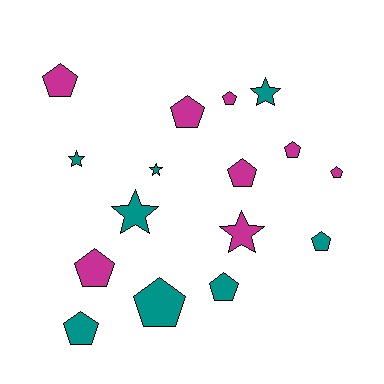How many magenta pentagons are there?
There are 7 magenta pentagons.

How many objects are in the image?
There are 16 objects.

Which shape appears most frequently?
Pentagon, with 11 objects.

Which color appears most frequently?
Magenta, with 8 objects.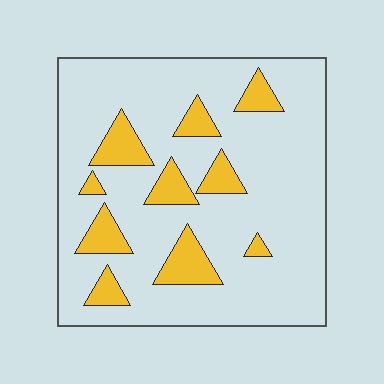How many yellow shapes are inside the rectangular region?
10.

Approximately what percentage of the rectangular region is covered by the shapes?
Approximately 15%.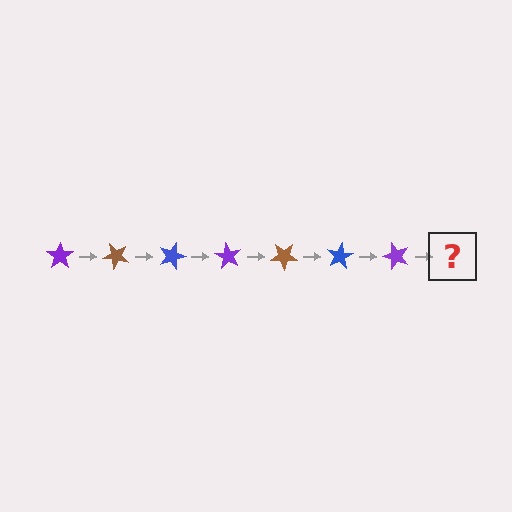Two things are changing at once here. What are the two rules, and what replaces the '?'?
The two rules are that it rotates 45 degrees each step and the color cycles through purple, brown, and blue. The '?' should be a brown star, rotated 315 degrees from the start.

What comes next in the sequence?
The next element should be a brown star, rotated 315 degrees from the start.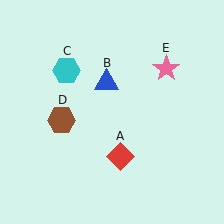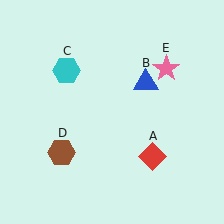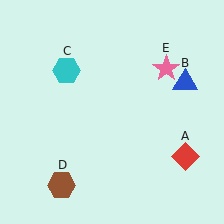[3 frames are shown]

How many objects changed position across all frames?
3 objects changed position: red diamond (object A), blue triangle (object B), brown hexagon (object D).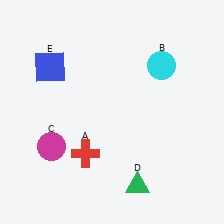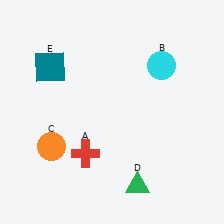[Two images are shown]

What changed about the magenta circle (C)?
In Image 1, C is magenta. In Image 2, it changed to orange.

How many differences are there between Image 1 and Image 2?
There are 2 differences between the two images.